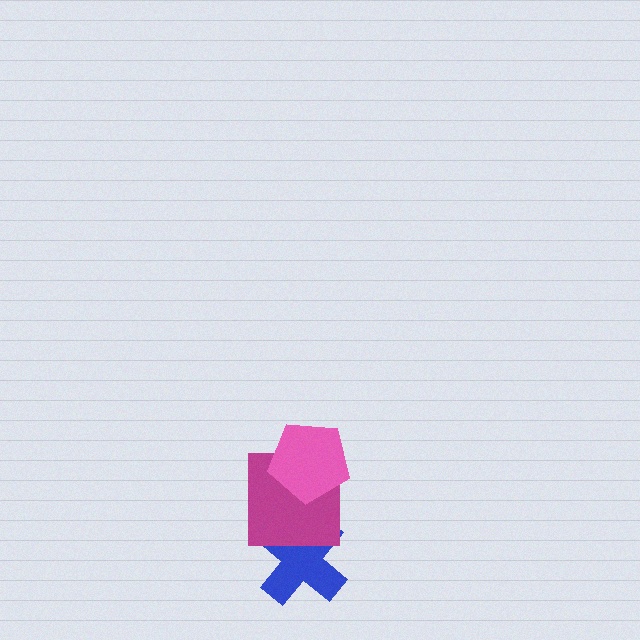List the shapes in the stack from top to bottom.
From top to bottom: the pink pentagon, the magenta square, the blue cross.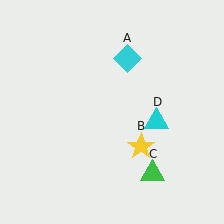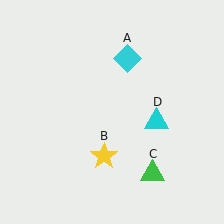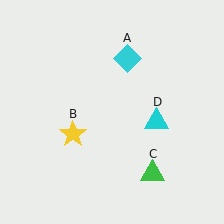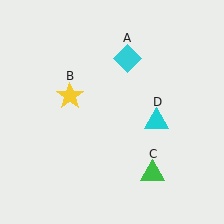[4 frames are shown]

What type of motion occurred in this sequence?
The yellow star (object B) rotated clockwise around the center of the scene.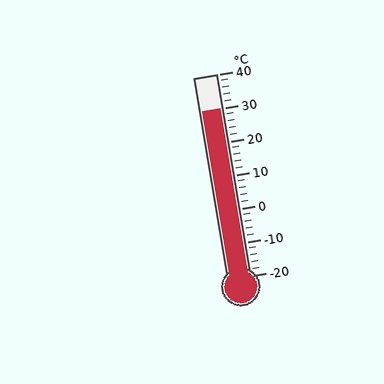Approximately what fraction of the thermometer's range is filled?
The thermometer is filled to approximately 85% of its range.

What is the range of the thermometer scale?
The thermometer scale ranges from -20°C to 40°C.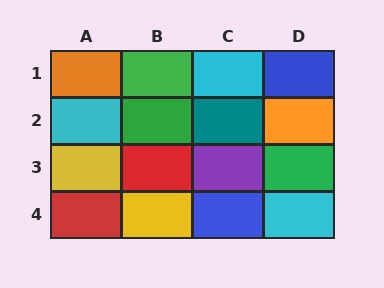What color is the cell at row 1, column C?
Cyan.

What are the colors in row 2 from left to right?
Cyan, green, teal, orange.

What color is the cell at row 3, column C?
Purple.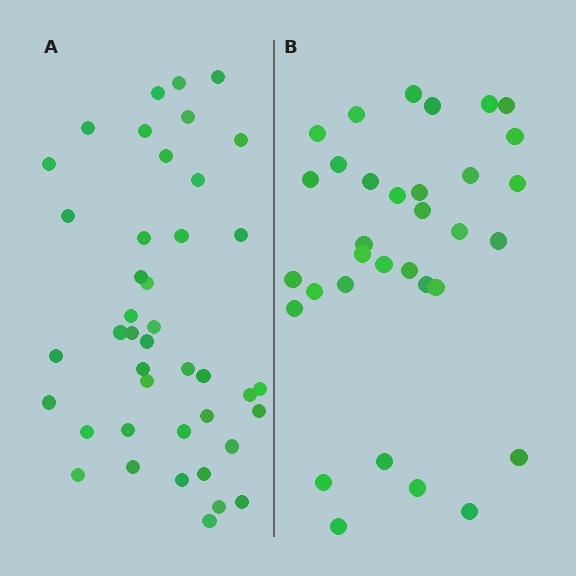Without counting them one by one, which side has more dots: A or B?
Region A (the left region) has more dots.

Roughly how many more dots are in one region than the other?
Region A has roughly 8 or so more dots than region B.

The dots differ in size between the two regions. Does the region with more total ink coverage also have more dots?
No. Region B has more total ink coverage because its dots are larger, but region A actually contains more individual dots. Total area can be misleading — the number of items is what matters here.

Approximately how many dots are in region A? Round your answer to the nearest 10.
About 40 dots. (The exact count is 42, which rounds to 40.)